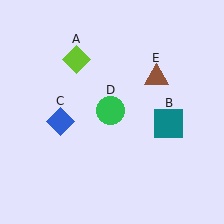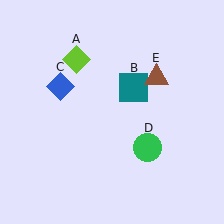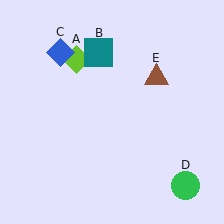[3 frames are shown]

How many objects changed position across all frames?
3 objects changed position: teal square (object B), blue diamond (object C), green circle (object D).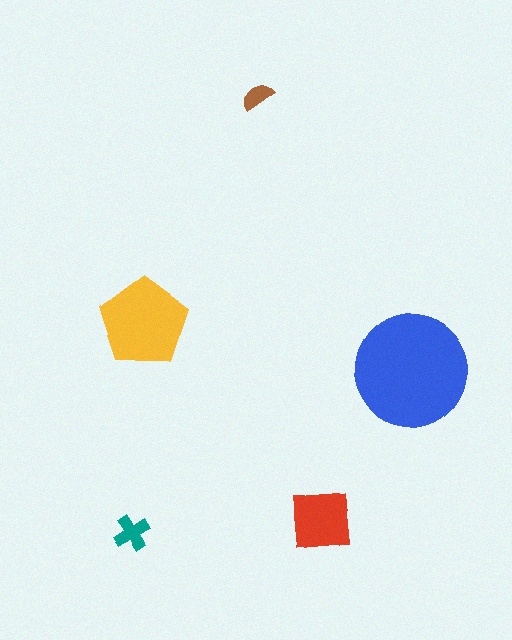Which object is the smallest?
The brown semicircle.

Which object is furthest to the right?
The blue circle is rightmost.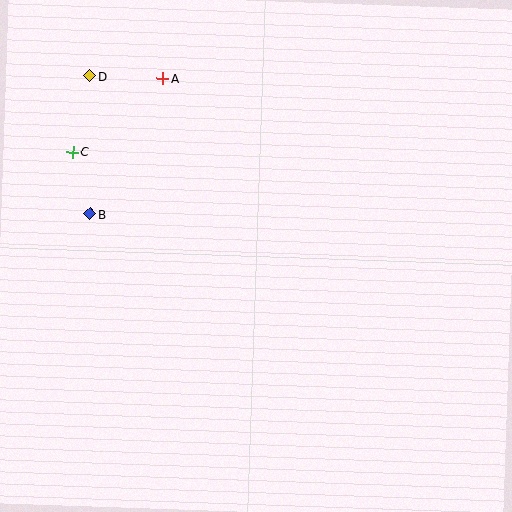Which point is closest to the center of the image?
Point B at (90, 214) is closest to the center.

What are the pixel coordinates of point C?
Point C is at (73, 152).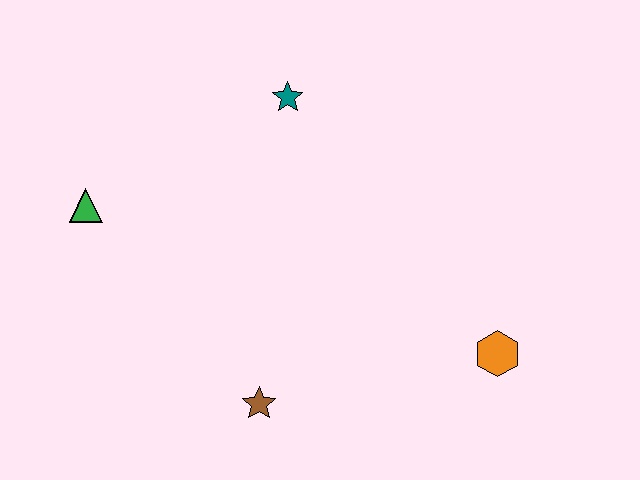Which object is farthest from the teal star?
The orange hexagon is farthest from the teal star.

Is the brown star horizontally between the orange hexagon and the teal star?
No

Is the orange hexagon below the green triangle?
Yes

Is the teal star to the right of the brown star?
Yes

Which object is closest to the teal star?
The green triangle is closest to the teal star.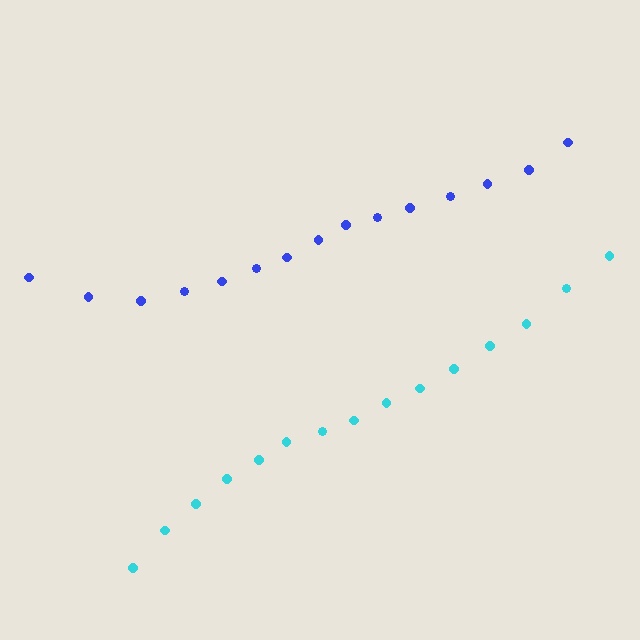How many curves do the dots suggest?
There are 2 distinct paths.